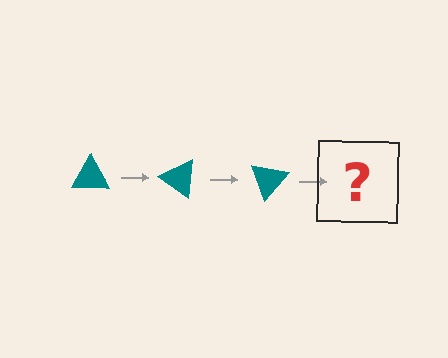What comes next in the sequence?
The next element should be a teal triangle rotated 105 degrees.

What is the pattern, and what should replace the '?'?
The pattern is that the triangle rotates 35 degrees each step. The '?' should be a teal triangle rotated 105 degrees.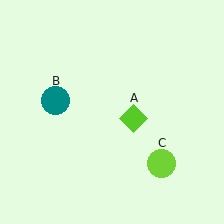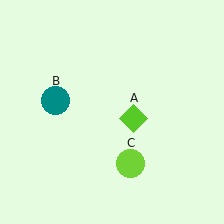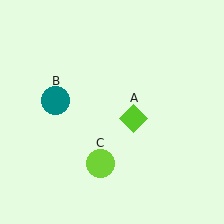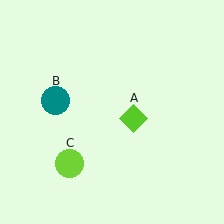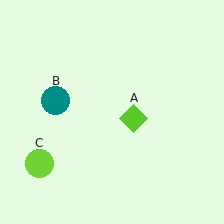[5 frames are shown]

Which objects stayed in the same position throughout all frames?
Lime diamond (object A) and teal circle (object B) remained stationary.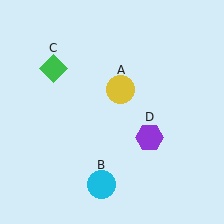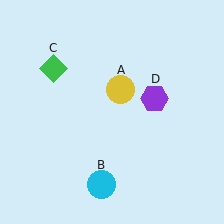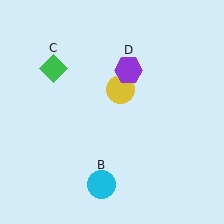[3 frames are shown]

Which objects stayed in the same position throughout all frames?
Yellow circle (object A) and cyan circle (object B) and green diamond (object C) remained stationary.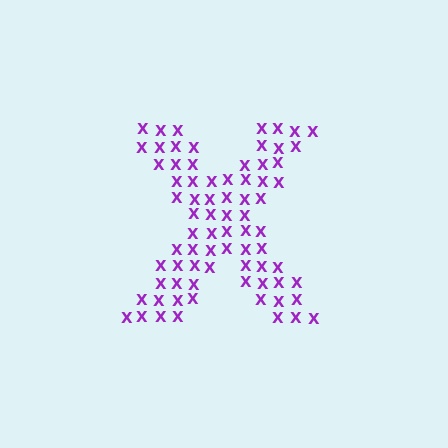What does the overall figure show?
The overall figure shows the letter X.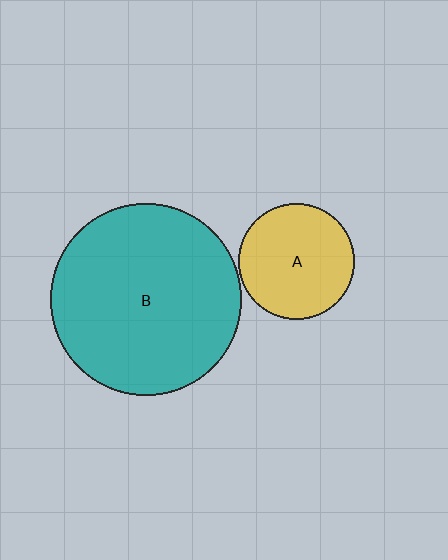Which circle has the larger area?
Circle B (teal).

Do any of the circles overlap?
No, none of the circles overlap.